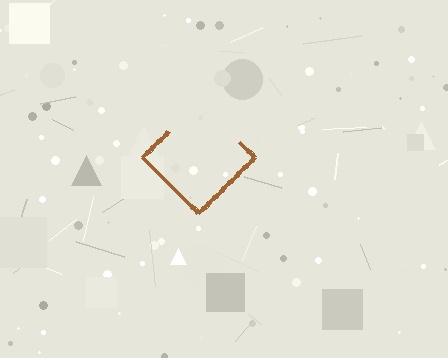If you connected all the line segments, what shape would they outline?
They would outline a diamond.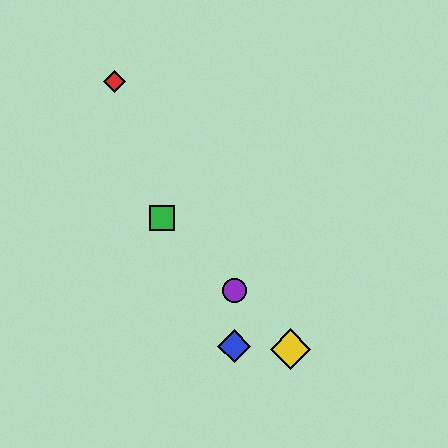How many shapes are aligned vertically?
2 shapes (the blue diamond, the purple circle) are aligned vertically.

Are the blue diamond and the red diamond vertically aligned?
No, the blue diamond is at x≈234 and the red diamond is at x≈115.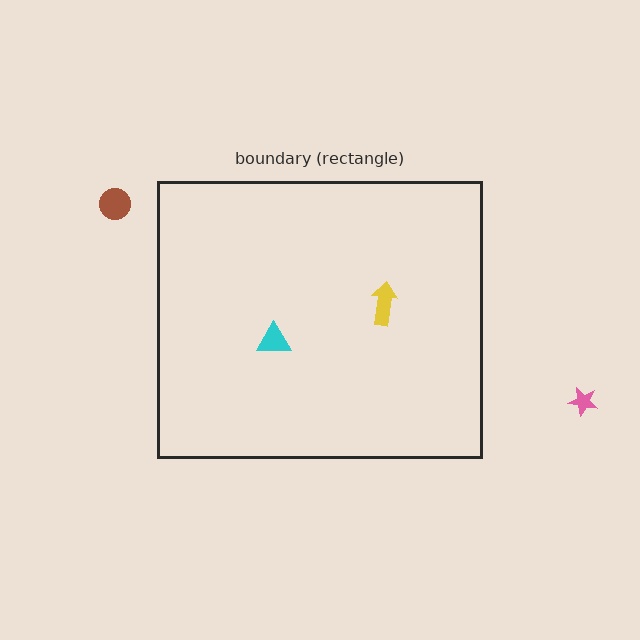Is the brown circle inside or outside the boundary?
Outside.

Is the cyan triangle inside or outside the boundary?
Inside.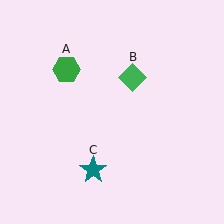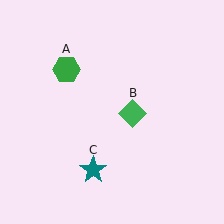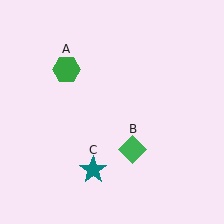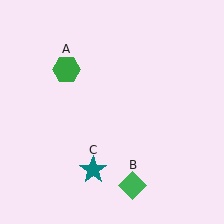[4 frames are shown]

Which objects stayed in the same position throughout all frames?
Green hexagon (object A) and teal star (object C) remained stationary.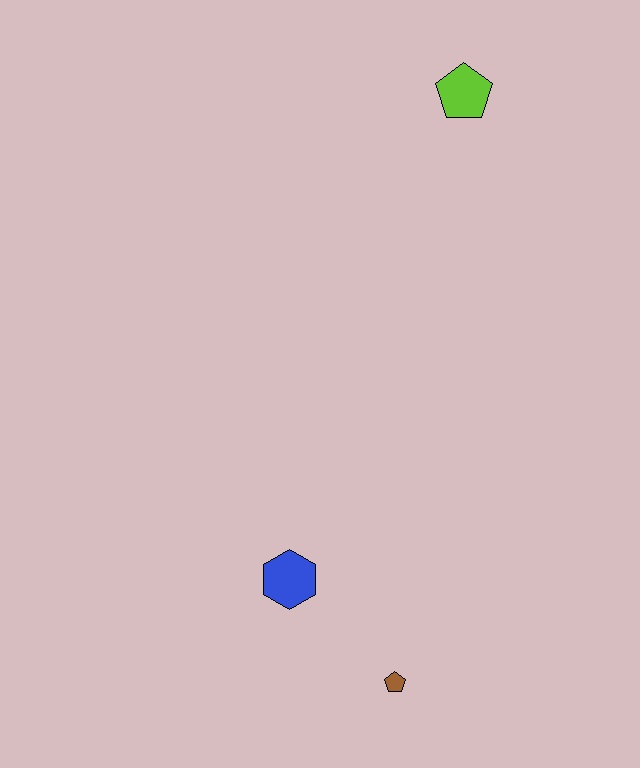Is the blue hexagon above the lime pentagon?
No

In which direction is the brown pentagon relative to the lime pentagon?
The brown pentagon is below the lime pentagon.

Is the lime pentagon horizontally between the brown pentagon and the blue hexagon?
No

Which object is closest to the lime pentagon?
The blue hexagon is closest to the lime pentagon.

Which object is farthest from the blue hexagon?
The lime pentagon is farthest from the blue hexagon.